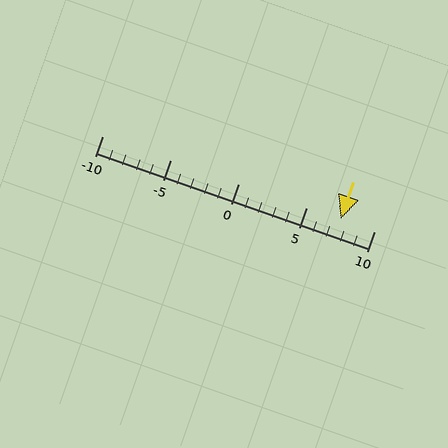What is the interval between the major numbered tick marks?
The major tick marks are spaced 5 units apart.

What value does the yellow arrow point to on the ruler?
The yellow arrow points to approximately 8.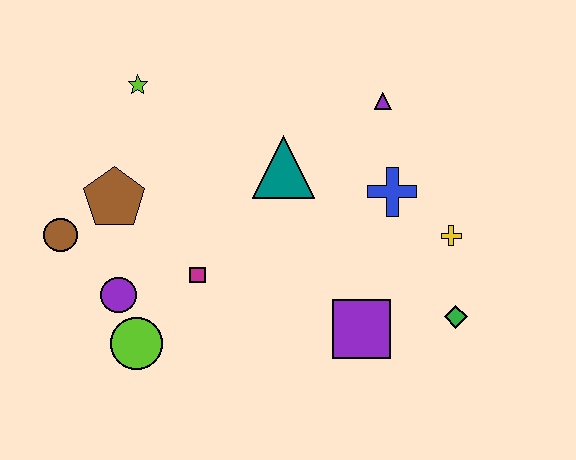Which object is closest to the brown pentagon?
The brown circle is closest to the brown pentagon.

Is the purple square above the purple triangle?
No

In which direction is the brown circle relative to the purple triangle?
The brown circle is to the left of the purple triangle.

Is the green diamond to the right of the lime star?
Yes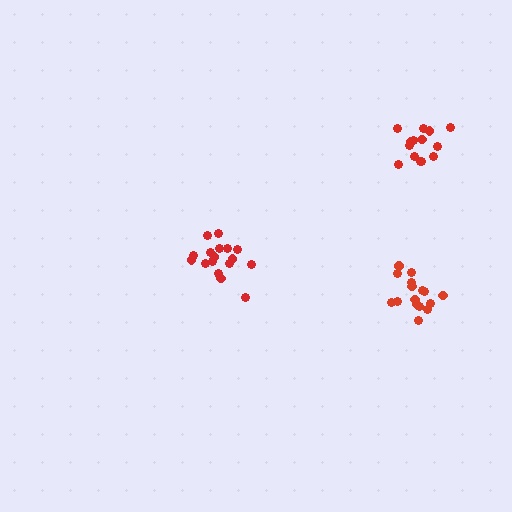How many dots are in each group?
Group 1: 17 dots, Group 2: 17 dots, Group 3: 14 dots (48 total).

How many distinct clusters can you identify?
There are 3 distinct clusters.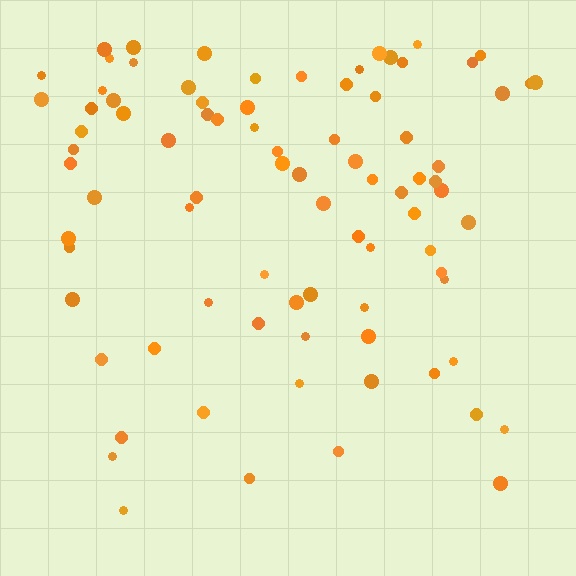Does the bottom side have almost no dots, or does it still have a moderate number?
Still a moderate number, just noticeably fewer than the top.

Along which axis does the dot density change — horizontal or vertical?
Vertical.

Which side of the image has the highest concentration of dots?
The top.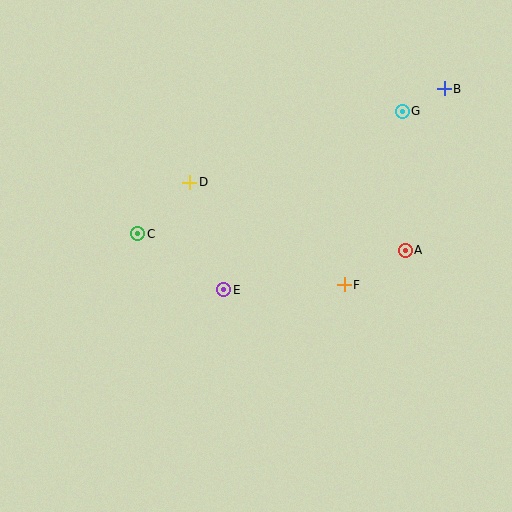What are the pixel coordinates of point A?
Point A is at (405, 250).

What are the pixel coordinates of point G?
Point G is at (402, 111).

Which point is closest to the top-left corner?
Point D is closest to the top-left corner.